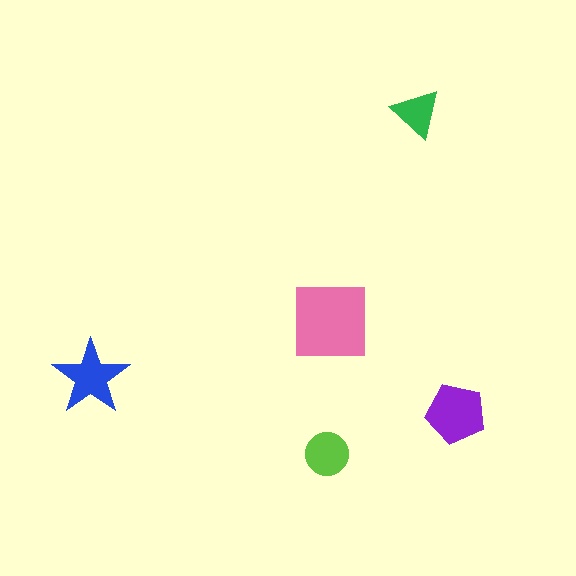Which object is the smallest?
The green triangle.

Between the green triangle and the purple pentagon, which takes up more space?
The purple pentagon.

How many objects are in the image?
There are 5 objects in the image.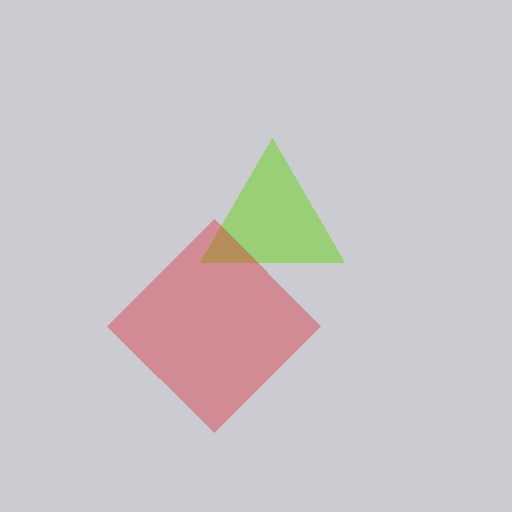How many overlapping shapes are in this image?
There are 2 overlapping shapes in the image.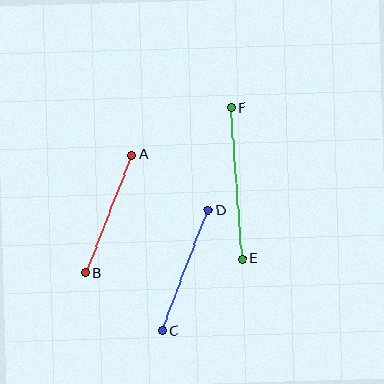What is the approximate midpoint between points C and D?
The midpoint is at approximately (185, 271) pixels.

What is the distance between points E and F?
The distance is approximately 152 pixels.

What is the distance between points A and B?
The distance is approximately 127 pixels.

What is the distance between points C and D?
The distance is approximately 129 pixels.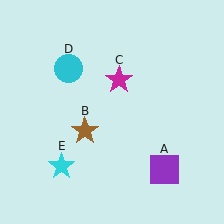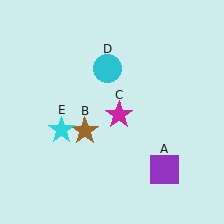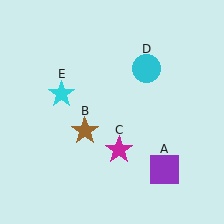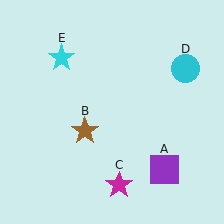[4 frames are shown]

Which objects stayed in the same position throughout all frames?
Purple square (object A) and brown star (object B) remained stationary.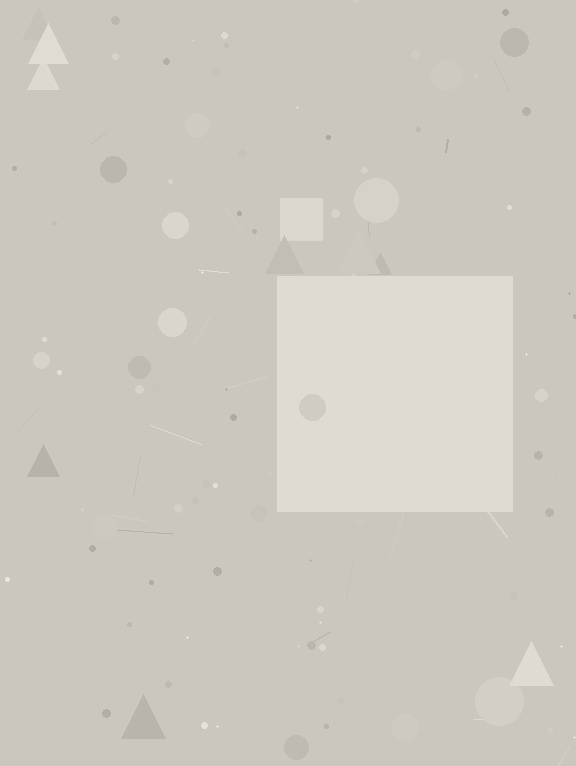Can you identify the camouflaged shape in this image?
The camouflaged shape is a square.